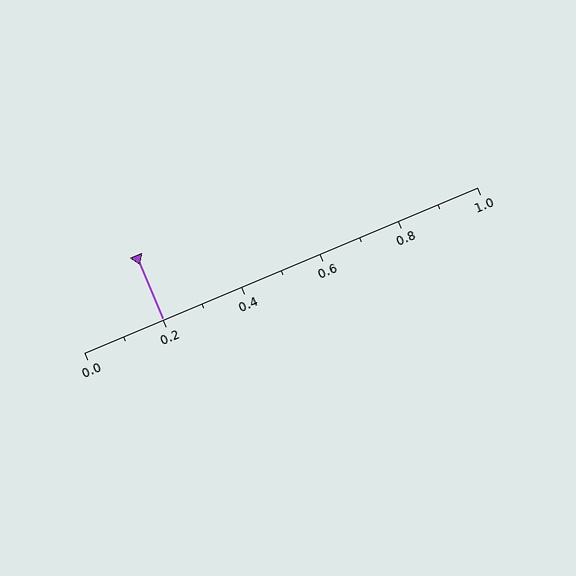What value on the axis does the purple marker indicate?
The marker indicates approximately 0.2.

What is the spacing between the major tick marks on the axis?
The major ticks are spaced 0.2 apart.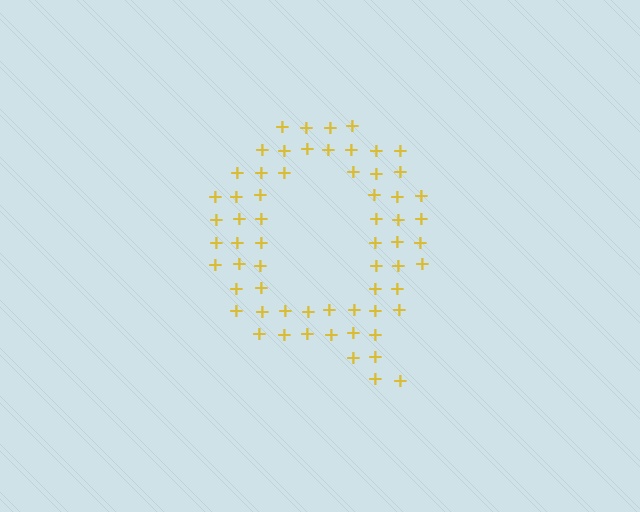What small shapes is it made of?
It is made of small plus signs.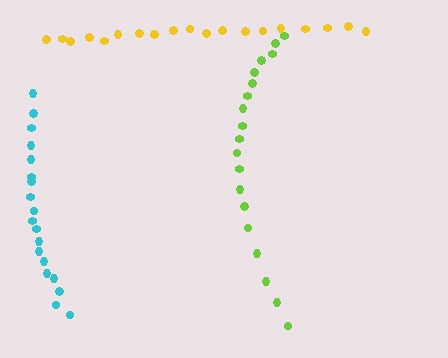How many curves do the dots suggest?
There are 3 distinct paths.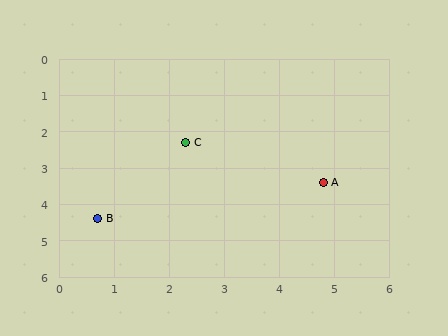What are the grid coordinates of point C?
Point C is at approximately (2.3, 2.3).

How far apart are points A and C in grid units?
Points A and C are about 2.7 grid units apart.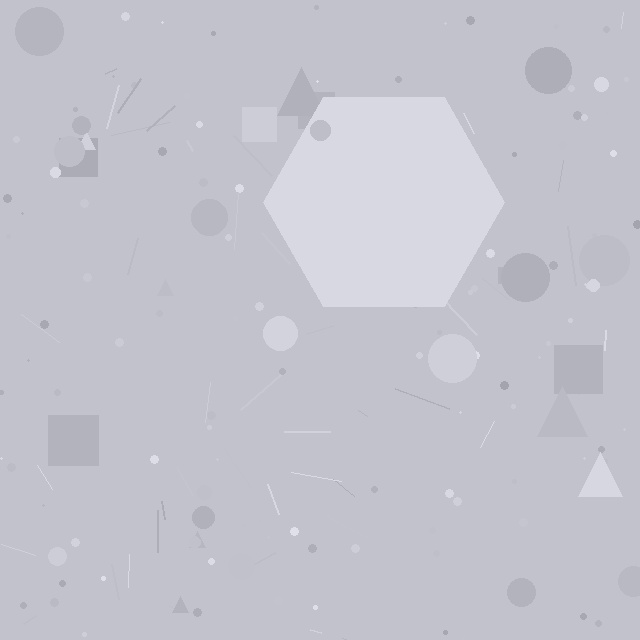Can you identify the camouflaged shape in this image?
The camouflaged shape is a hexagon.